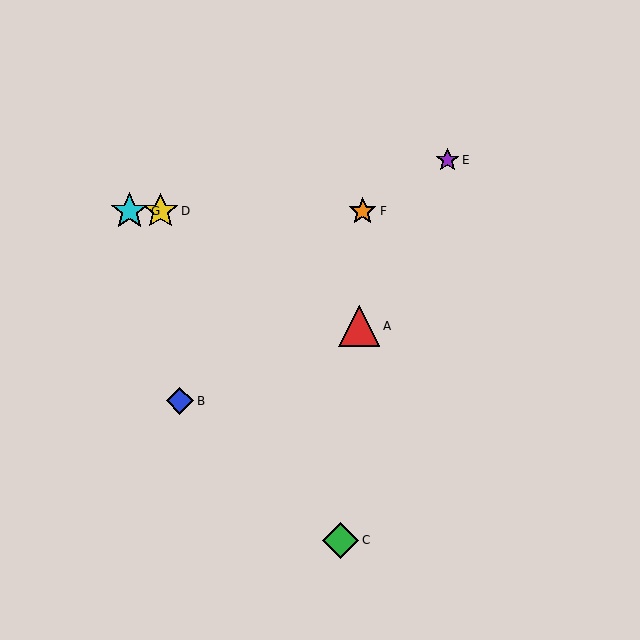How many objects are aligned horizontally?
3 objects (D, F, G) are aligned horizontally.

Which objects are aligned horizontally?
Objects D, F, G are aligned horizontally.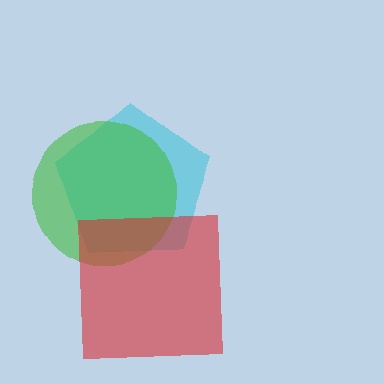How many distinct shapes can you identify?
There are 3 distinct shapes: a cyan pentagon, a green circle, a red square.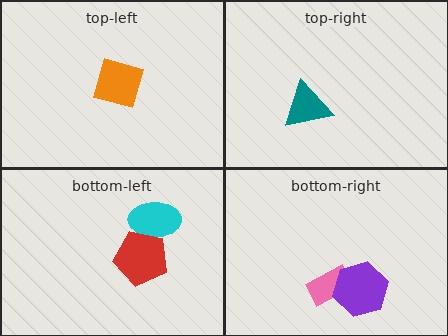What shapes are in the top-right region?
The teal triangle.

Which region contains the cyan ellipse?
The bottom-left region.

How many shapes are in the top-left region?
1.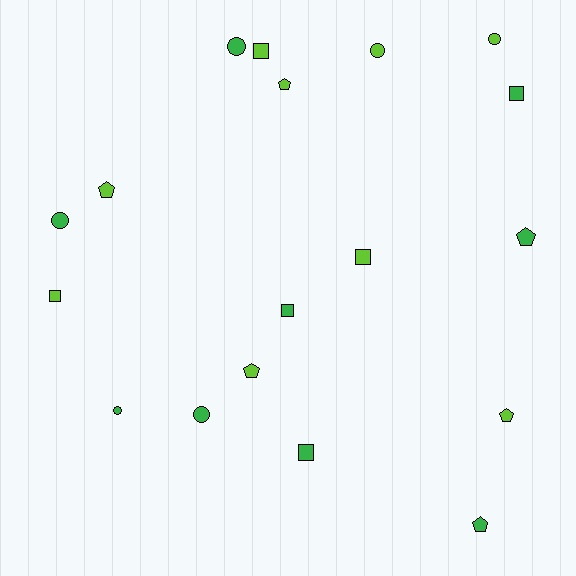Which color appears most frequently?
Green, with 9 objects.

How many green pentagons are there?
There are 2 green pentagons.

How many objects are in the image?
There are 18 objects.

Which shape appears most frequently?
Circle, with 6 objects.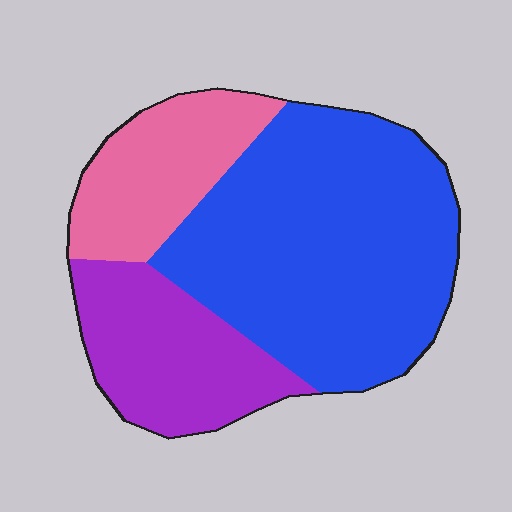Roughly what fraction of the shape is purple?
Purple covers roughly 25% of the shape.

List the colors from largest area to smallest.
From largest to smallest: blue, purple, pink.